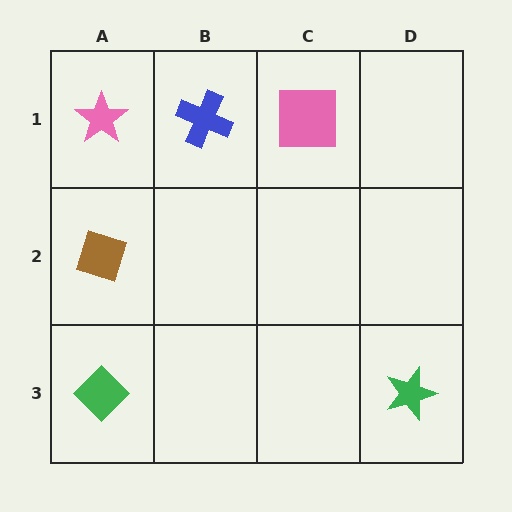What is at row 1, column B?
A blue cross.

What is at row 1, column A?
A pink star.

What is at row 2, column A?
A brown diamond.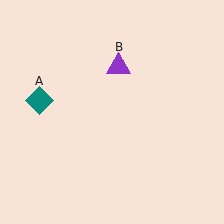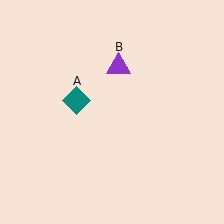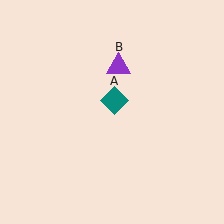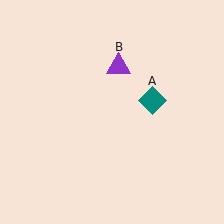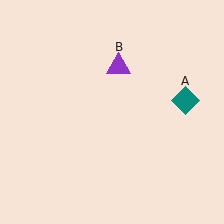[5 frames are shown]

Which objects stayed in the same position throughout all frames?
Purple triangle (object B) remained stationary.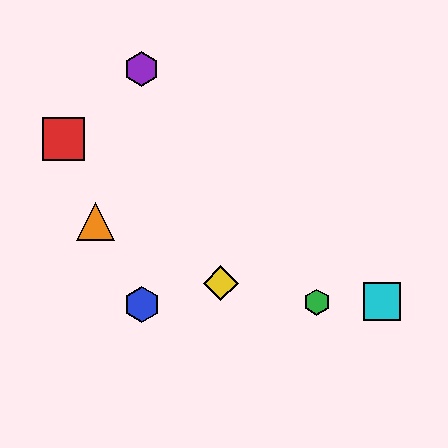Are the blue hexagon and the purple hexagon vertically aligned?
Yes, both are at x≈142.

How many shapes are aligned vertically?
2 shapes (the blue hexagon, the purple hexagon) are aligned vertically.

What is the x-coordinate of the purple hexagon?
The purple hexagon is at x≈142.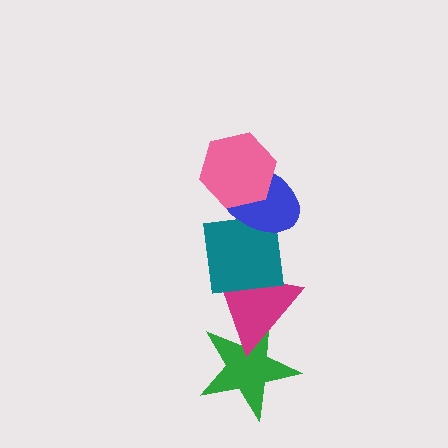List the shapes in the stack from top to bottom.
From top to bottom: the pink hexagon, the blue ellipse, the teal square, the magenta triangle, the green star.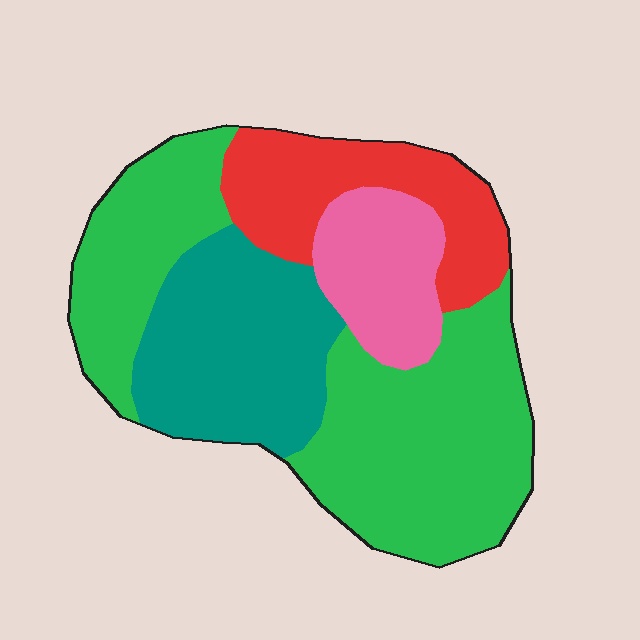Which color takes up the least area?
Pink, at roughly 15%.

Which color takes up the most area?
Green, at roughly 45%.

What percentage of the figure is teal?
Teal takes up between a sixth and a third of the figure.